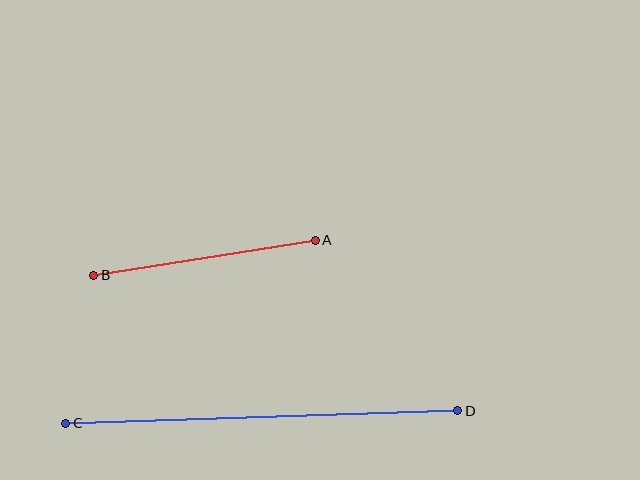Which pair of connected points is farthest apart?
Points C and D are farthest apart.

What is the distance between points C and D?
The distance is approximately 392 pixels.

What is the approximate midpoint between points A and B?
The midpoint is at approximately (205, 258) pixels.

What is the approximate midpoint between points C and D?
The midpoint is at approximately (262, 417) pixels.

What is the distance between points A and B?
The distance is approximately 224 pixels.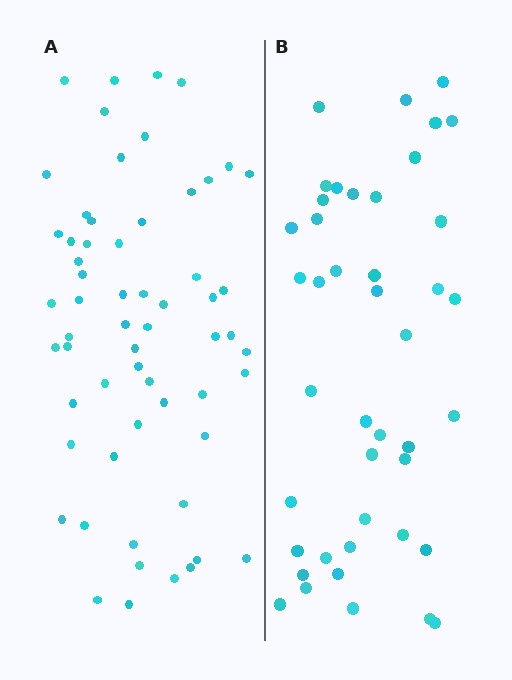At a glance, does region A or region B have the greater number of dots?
Region A (the left region) has more dots.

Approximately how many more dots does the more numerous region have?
Region A has approximately 15 more dots than region B.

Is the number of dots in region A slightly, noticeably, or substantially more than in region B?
Region A has noticeably more, but not dramatically so. The ratio is roughly 1.4 to 1.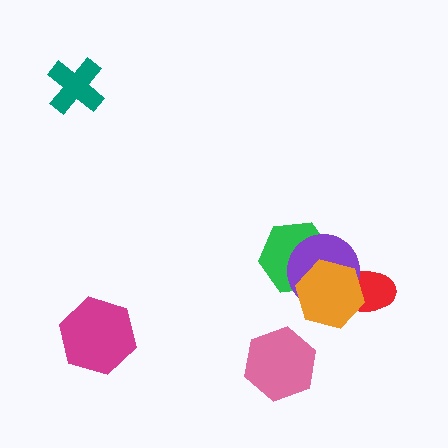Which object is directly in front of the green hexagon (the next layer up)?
The purple circle is directly in front of the green hexagon.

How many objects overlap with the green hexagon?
2 objects overlap with the green hexagon.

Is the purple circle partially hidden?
Yes, it is partially covered by another shape.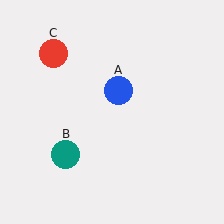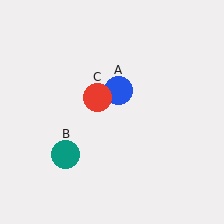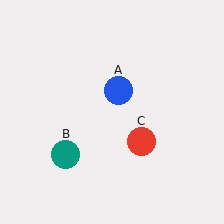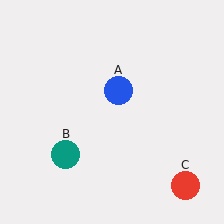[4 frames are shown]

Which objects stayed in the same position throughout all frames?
Blue circle (object A) and teal circle (object B) remained stationary.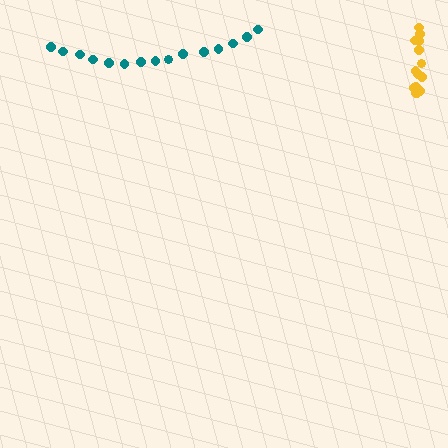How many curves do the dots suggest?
There are 2 distinct paths.